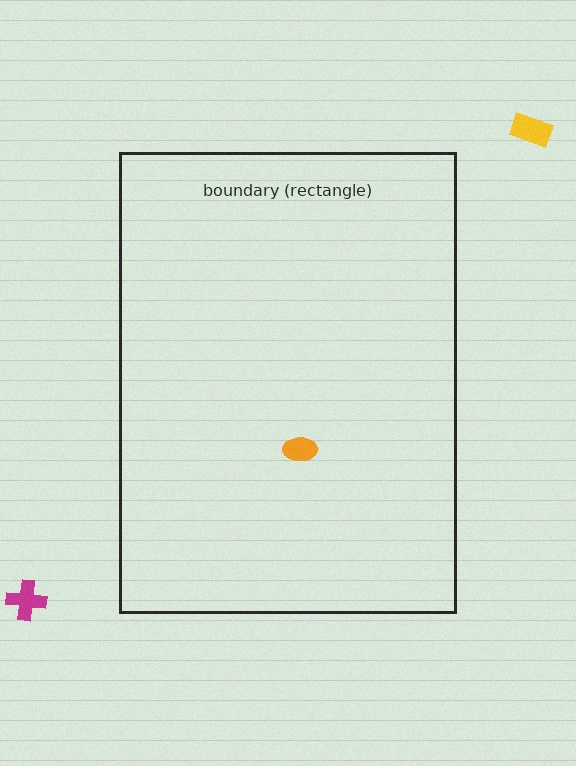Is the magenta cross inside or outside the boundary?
Outside.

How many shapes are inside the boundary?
1 inside, 2 outside.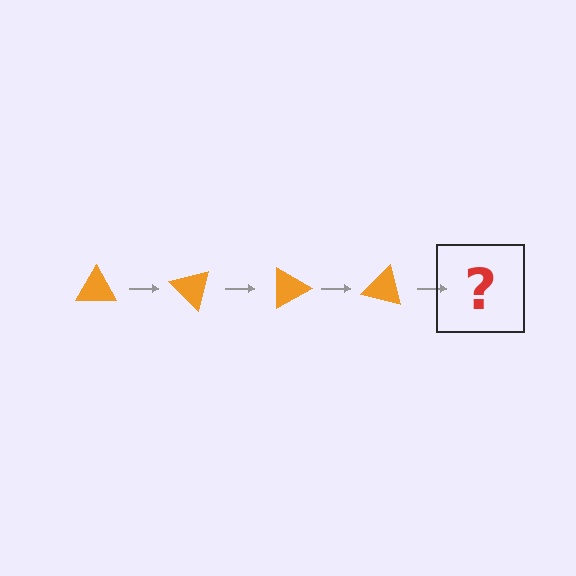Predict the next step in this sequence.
The next step is an orange triangle rotated 180 degrees.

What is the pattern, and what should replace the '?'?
The pattern is that the triangle rotates 45 degrees each step. The '?' should be an orange triangle rotated 180 degrees.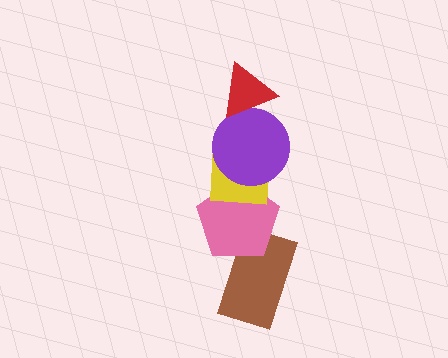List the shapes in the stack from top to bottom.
From top to bottom: the red triangle, the purple circle, the yellow square, the pink pentagon, the brown rectangle.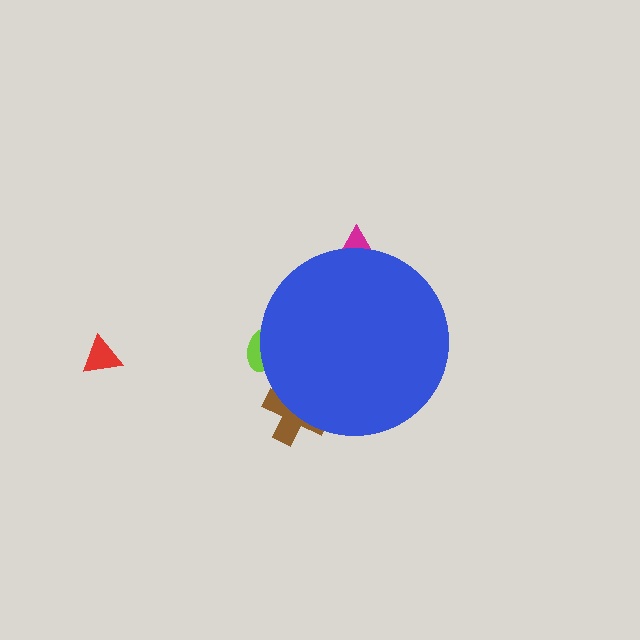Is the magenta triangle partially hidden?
Yes, the magenta triangle is partially hidden behind the blue circle.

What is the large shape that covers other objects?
A blue circle.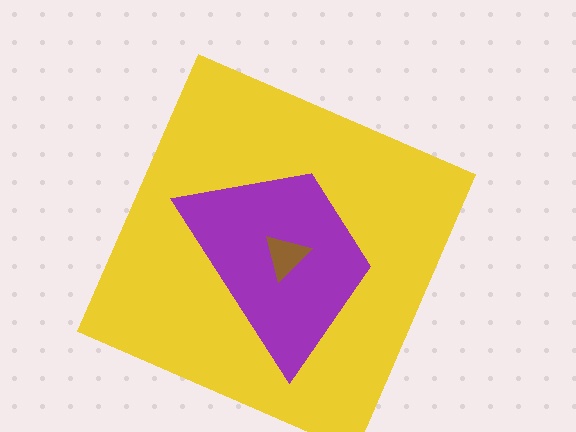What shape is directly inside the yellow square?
The purple trapezoid.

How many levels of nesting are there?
3.